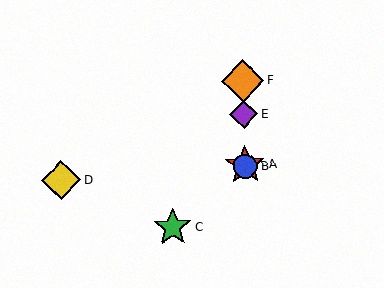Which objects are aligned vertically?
Objects A, B, E, F are aligned vertically.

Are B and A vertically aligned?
Yes, both are at x≈245.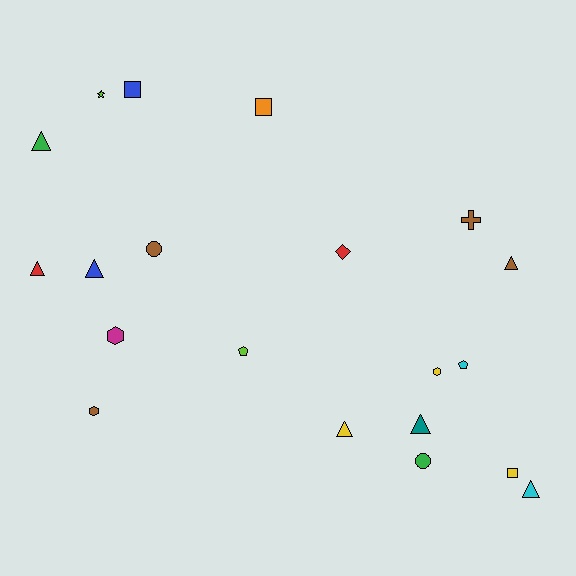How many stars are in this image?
There is 1 star.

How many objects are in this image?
There are 20 objects.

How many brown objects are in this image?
There are 4 brown objects.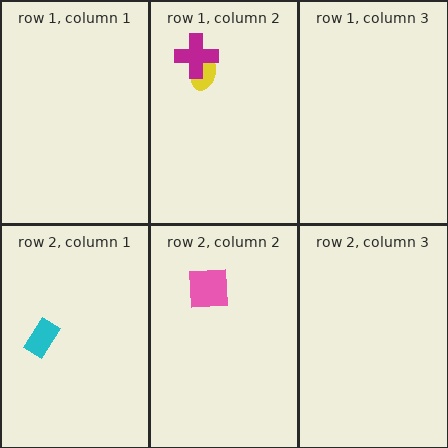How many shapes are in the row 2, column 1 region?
1.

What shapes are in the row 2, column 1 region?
The cyan rectangle.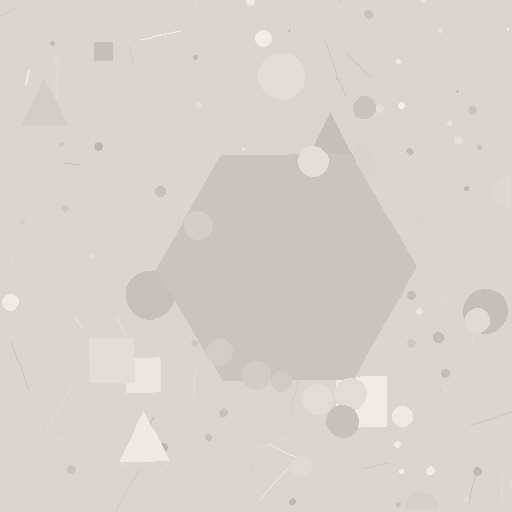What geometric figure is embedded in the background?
A hexagon is embedded in the background.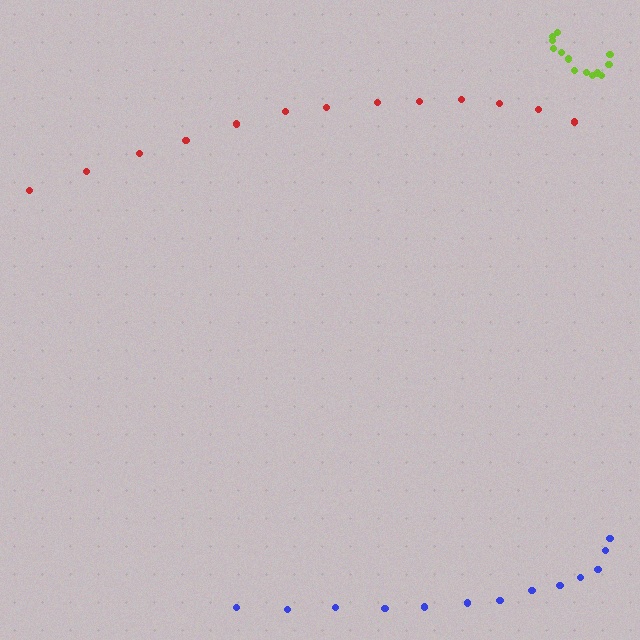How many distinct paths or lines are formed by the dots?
There are 3 distinct paths.